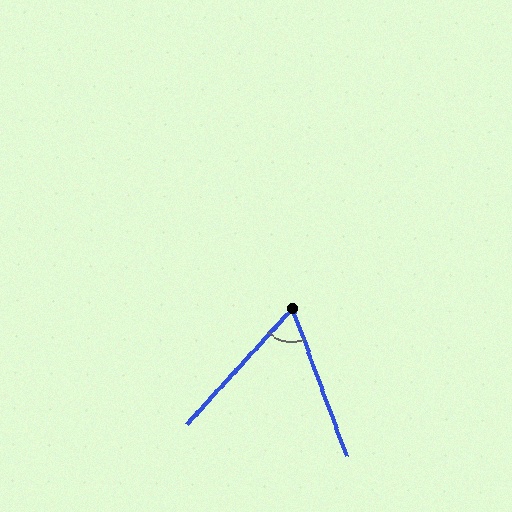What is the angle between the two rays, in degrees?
Approximately 63 degrees.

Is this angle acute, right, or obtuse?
It is acute.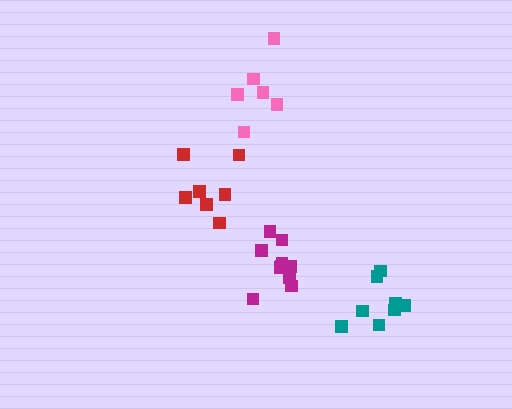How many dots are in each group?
Group 1: 7 dots, Group 2: 8 dots, Group 3: 10 dots, Group 4: 6 dots (31 total).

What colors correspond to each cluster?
The clusters are colored: red, teal, magenta, pink.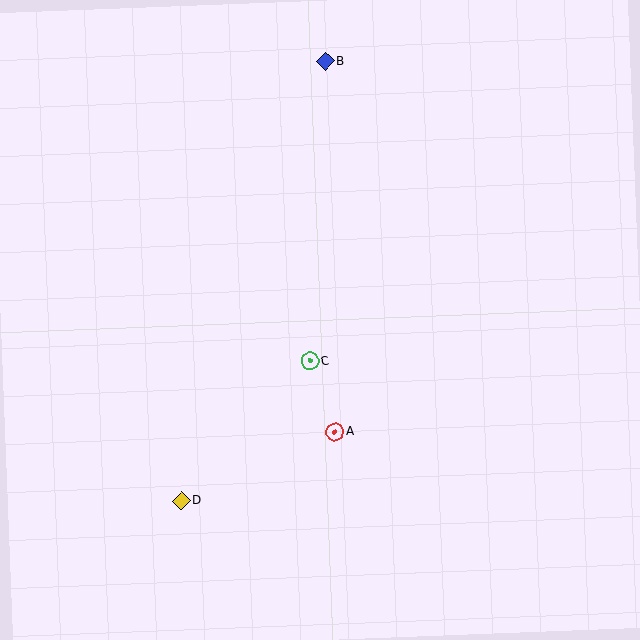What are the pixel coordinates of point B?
Point B is at (325, 61).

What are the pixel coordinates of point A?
Point A is at (335, 432).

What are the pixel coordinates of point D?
Point D is at (181, 501).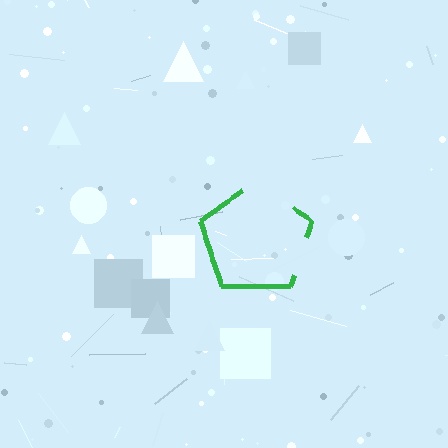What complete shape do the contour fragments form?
The contour fragments form a pentagon.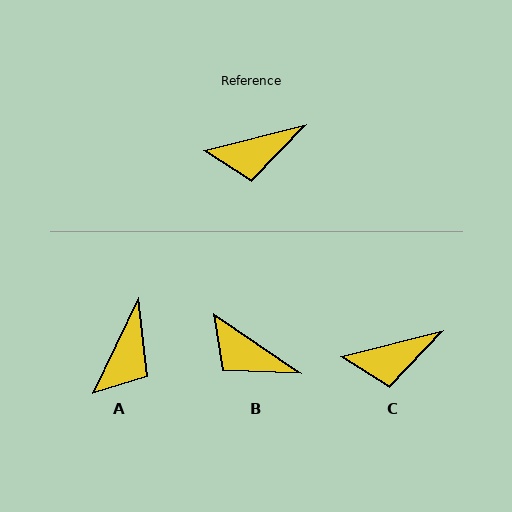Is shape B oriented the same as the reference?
No, it is off by about 48 degrees.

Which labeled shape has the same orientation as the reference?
C.